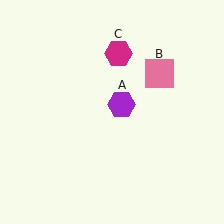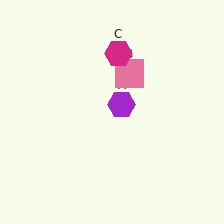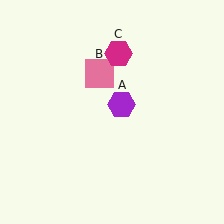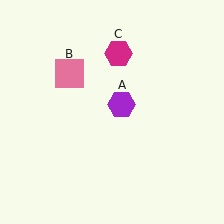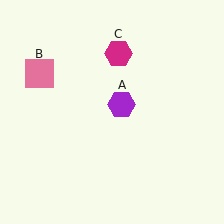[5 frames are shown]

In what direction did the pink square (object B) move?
The pink square (object B) moved left.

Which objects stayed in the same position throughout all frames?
Purple hexagon (object A) and magenta hexagon (object C) remained stationary.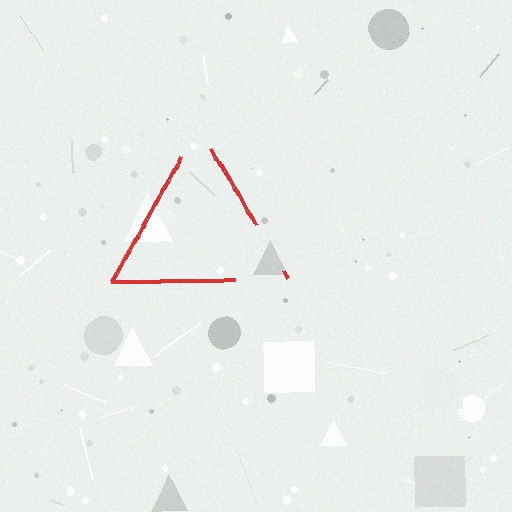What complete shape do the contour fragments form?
The contour fragments form a triangle.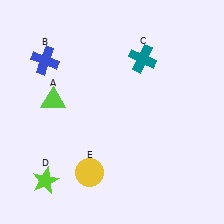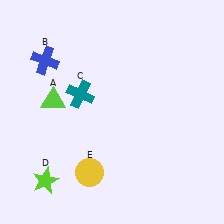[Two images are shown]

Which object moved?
The teal cross (C) moved left.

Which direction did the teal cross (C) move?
The teal cross (C) moved left.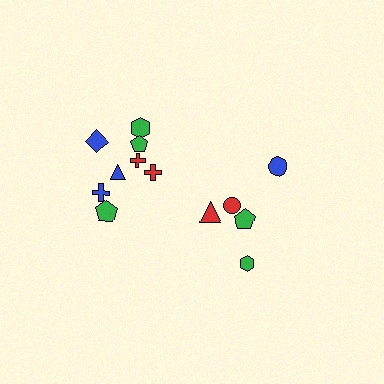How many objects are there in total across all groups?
There are 13 objects.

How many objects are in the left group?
There are 8 objects.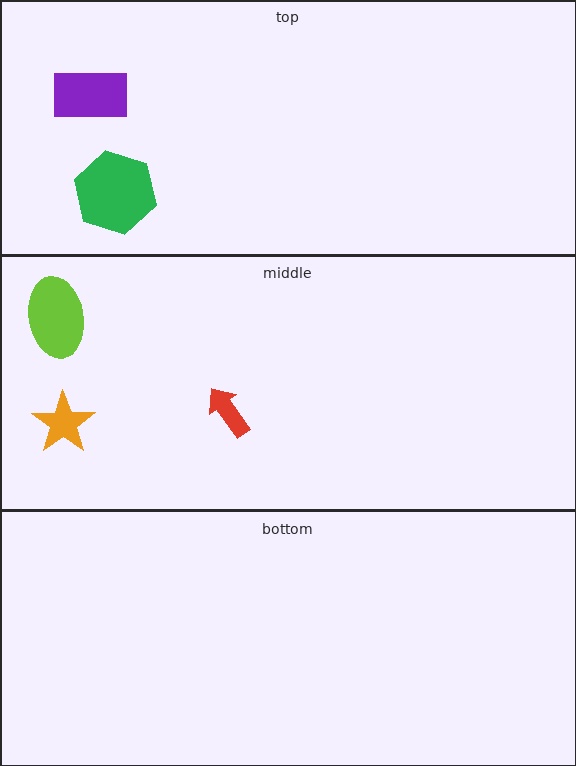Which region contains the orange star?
The middle region.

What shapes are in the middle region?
The lime ellipse, the orange star, the red arrow.